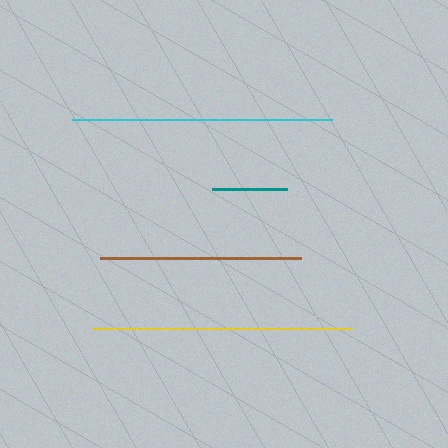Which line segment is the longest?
The cyan line is the longest at approximately 260 pixels.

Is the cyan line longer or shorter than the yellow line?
The cyan line is longer than the yellow line.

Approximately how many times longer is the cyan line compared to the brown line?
The cyan line is approximately 1.3 times the length of the brown line.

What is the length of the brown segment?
The brown segment is approximately 201 pixels long.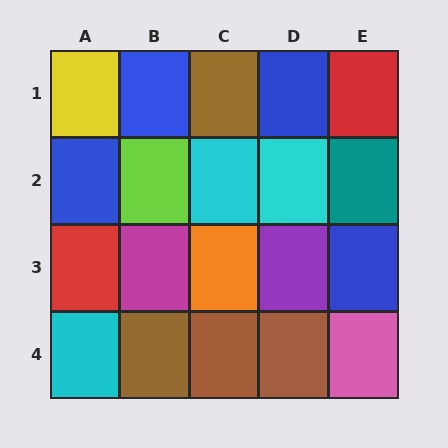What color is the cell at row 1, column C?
Brown.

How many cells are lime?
1 cell is lime.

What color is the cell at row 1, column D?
Blue.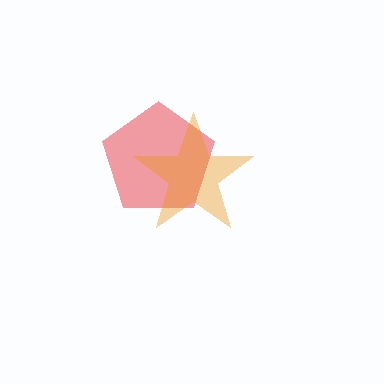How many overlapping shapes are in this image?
There are 2 overlapping shapes in the image.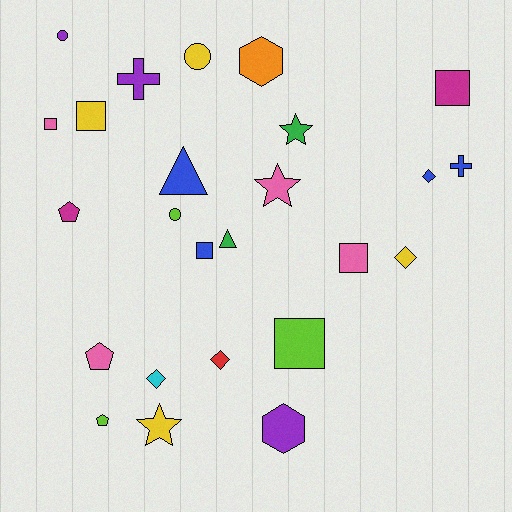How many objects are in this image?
There are 25 objects.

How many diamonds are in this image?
There are 4 diamonds.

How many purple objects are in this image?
There are 3 purple objects.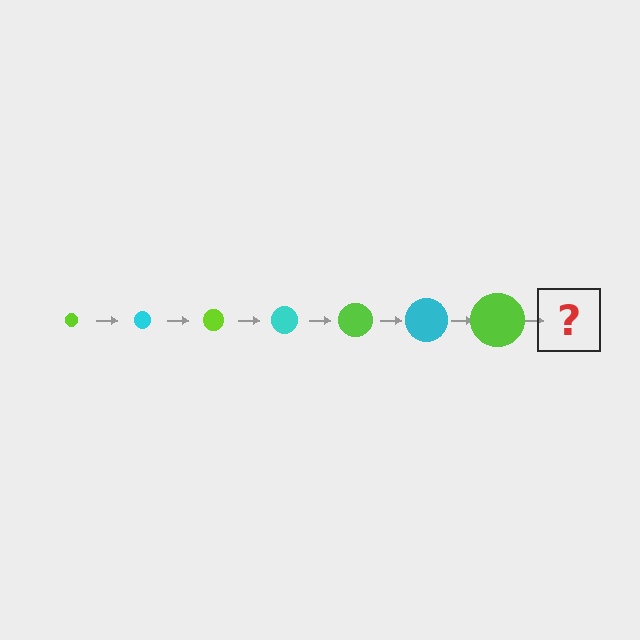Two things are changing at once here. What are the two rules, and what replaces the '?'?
The two rules are that the circle grows larger each step and the color cycles through lime and cyan. The '?' should be a cyan circle, larger than the previous one.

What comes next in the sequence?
The next element should be a cyan circle, larger than the previous one.